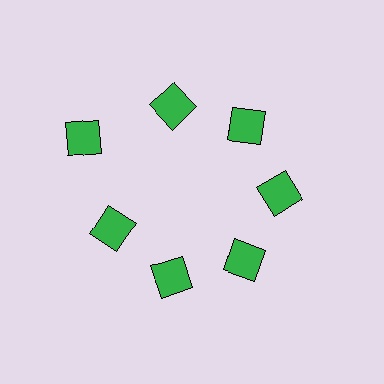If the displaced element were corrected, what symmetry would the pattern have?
It would have 7-fold rotational symmetry — the pattern would map onto itself every 51 degrees.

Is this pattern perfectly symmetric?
No. The 7 green squares are arranged in a ring, but one element near the 10 o'clock position is pushed outward from the center, breaking the 7-fold rotational symmetry.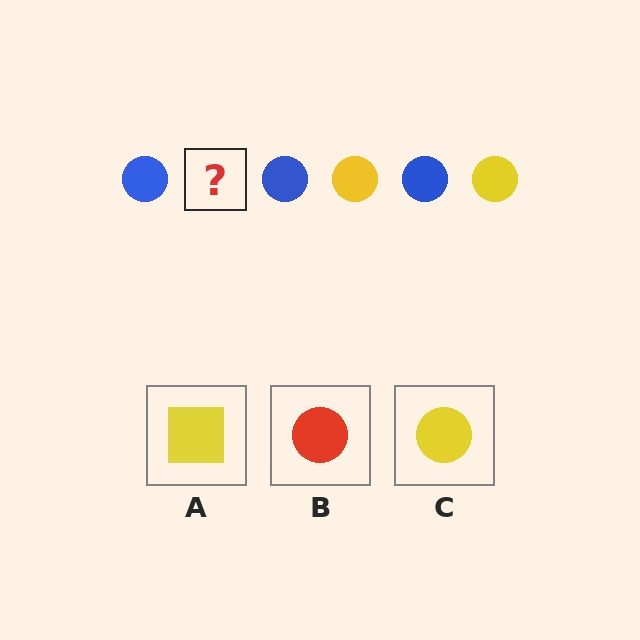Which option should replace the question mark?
Option C.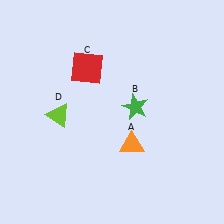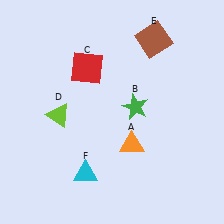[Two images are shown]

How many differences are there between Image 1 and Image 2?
There are 2 differences between the two images.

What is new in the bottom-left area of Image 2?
A cyan triangle (F) was added in the bottom-left area of Image 2.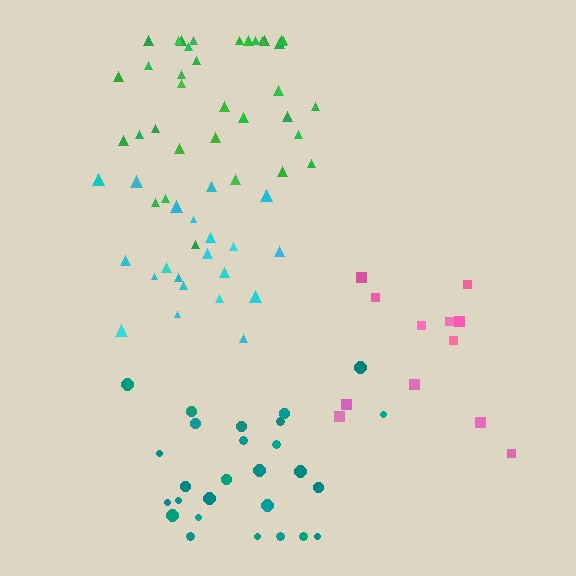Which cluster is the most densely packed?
Green.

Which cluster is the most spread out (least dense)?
Pink.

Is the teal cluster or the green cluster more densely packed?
Green.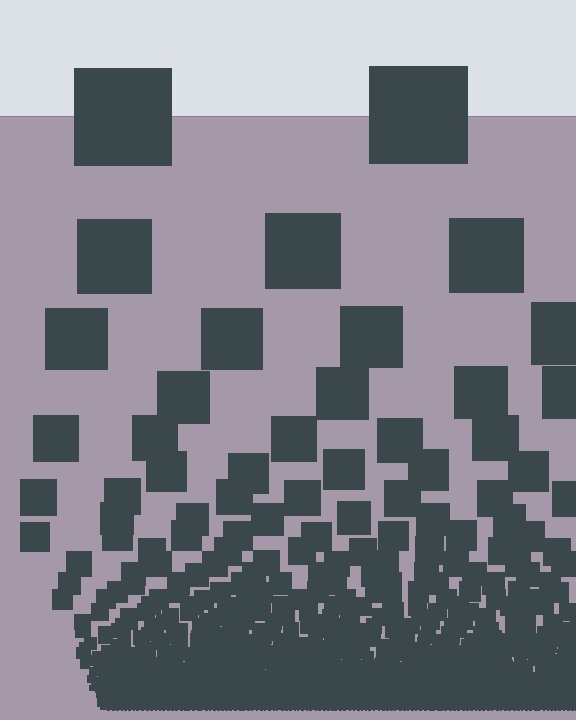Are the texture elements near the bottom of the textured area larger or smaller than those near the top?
Smaller. The gradient is inverted — elements near the bottom are smaller and denser.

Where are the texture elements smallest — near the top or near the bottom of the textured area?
Near the bottom.